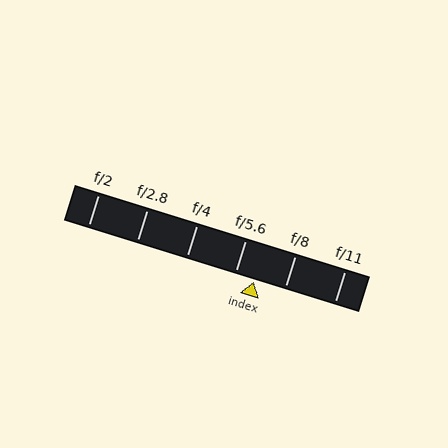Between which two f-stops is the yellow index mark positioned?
The index mark is between f/5.6 and f/8.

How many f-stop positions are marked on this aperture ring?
There are 6 f-stop positions marked.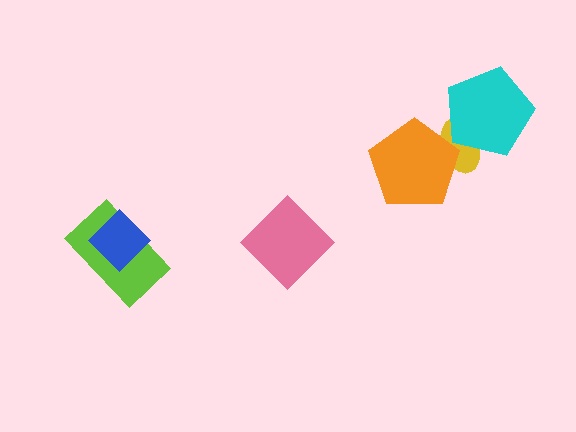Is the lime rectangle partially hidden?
Yes, it is partially covered by another shape.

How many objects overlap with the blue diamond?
1 object overlaps with the blue diamond.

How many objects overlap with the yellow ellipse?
2 objects overlap with the yellow ellipse.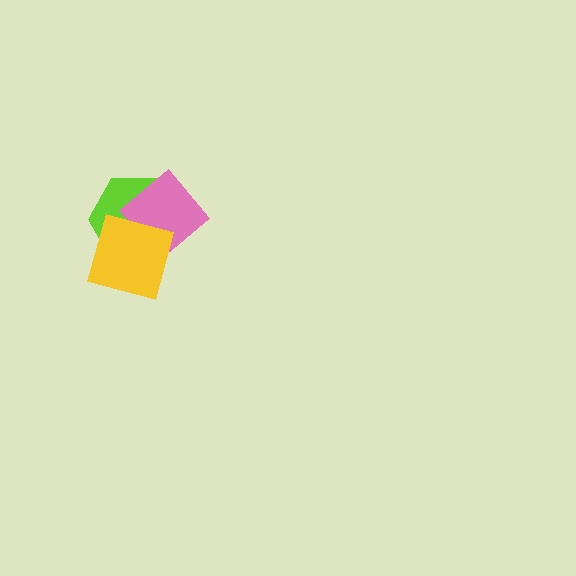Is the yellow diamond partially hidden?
No, no other shape covers it.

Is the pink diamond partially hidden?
Yes, it is partially covered by another shape.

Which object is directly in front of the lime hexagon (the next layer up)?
The pink diamond is directly in front of the lime hexagon.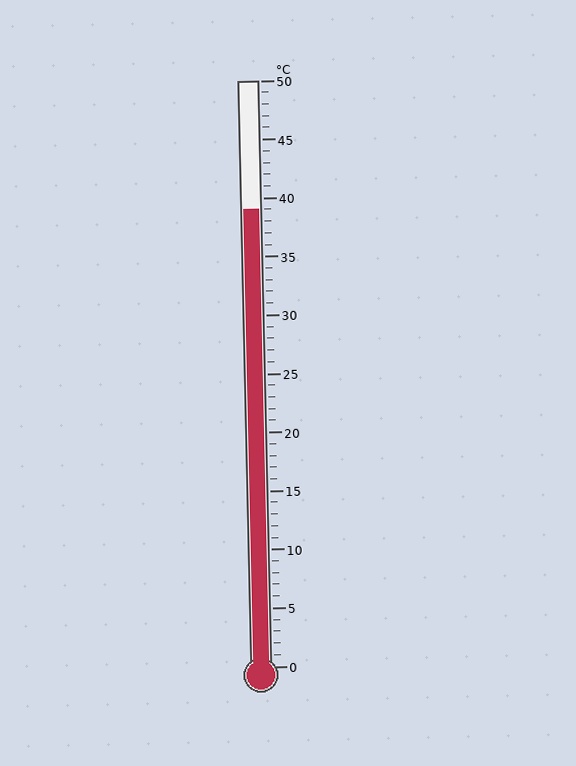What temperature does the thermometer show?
The thermometer shows approximately 39°C.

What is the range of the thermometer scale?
The thermometer scale ranges from 0°C to 50°C.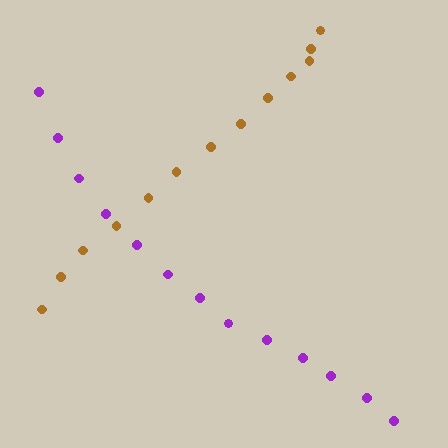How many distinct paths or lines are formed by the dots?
There are 2 distinct paths.